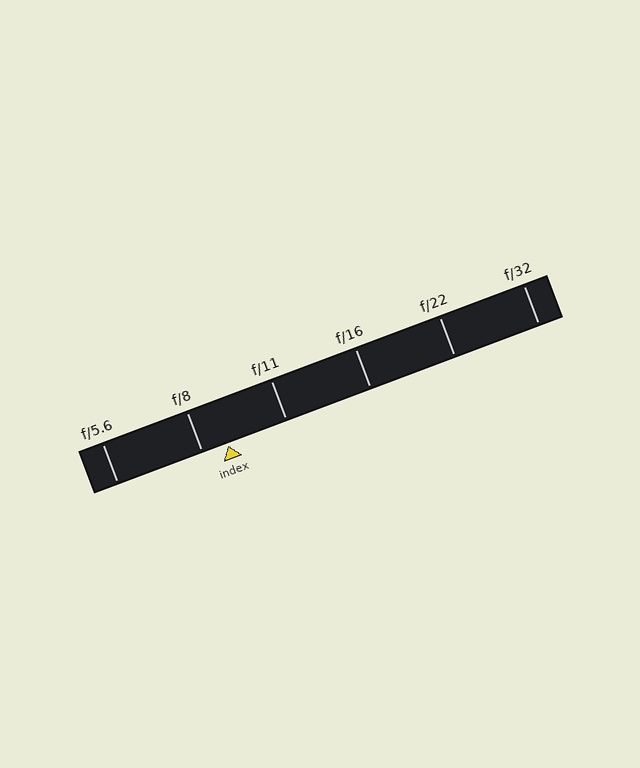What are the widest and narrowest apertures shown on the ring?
The widest aperture shown is f/5.6 and the narrowest is f/32.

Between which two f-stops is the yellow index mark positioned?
The index mark is between f/8 and f/11.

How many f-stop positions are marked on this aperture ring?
There are 6 f-stop positions marked.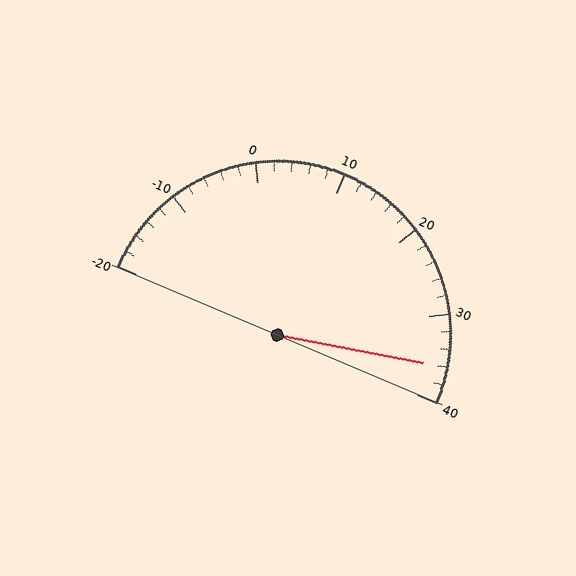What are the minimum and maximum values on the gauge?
The gauge ranges from -20 to 40.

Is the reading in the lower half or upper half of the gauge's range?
The reading is in the upper half of the range (-20 to 40).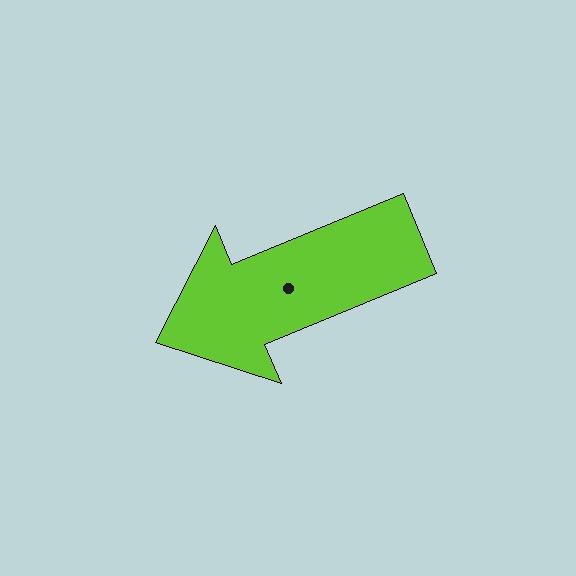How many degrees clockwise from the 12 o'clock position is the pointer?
Approximately 248 degrees.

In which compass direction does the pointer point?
West.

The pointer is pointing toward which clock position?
Roughly 8 o'clock.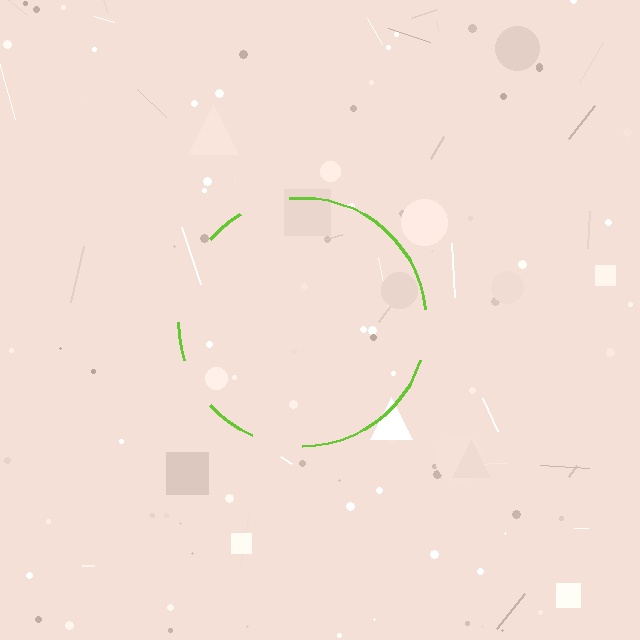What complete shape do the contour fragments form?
The contour fragments form a circle.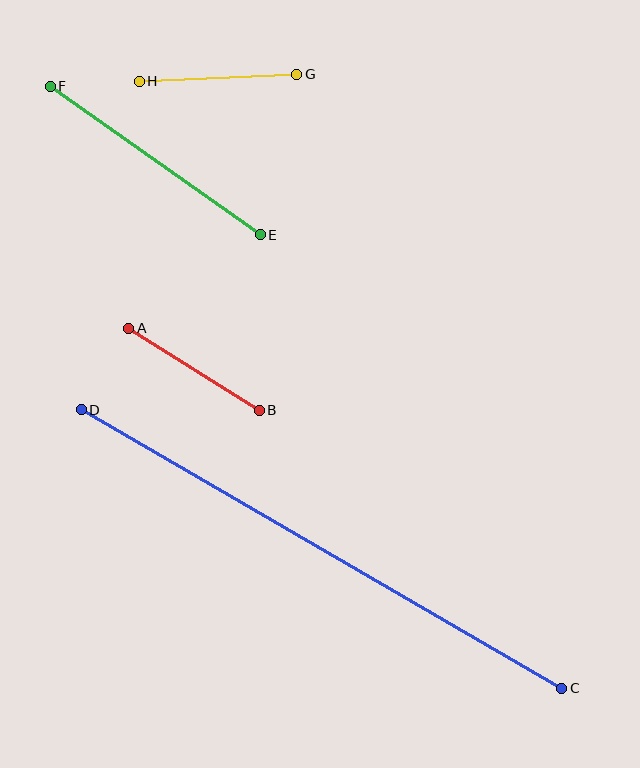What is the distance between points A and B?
The distance is approximately 154 pixels.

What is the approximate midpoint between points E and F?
The midpoint is at approximately (155, 160) pixels.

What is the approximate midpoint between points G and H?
The midpoint is at approximately (218, 78) pixels.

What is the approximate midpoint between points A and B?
The midpoint is at approximately (194, 369) pixels.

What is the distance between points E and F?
The distance is approximately 257 pixels.